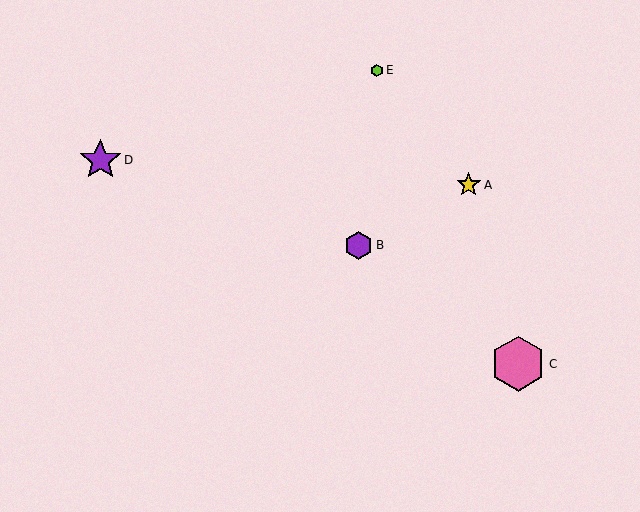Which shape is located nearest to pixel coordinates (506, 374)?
The pink hexagon (labeled C) at (518, 364) is nearest to that location.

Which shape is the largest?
The pink hexagon (labeled C) is the largest.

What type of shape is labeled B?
Shape B is a purple hexagon.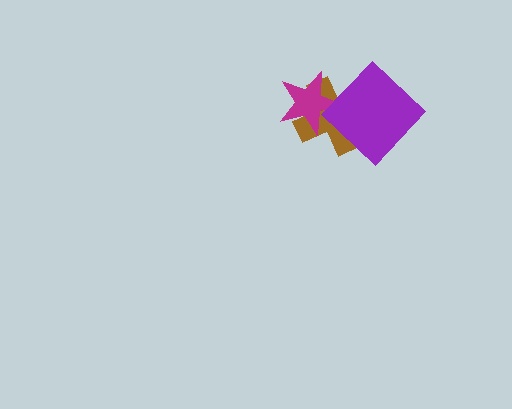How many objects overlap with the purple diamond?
1 object overlaps with the purple diamond.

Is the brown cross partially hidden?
Yes, it is partially covered by another shape.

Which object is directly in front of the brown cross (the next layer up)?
The magenta star is directly in front of the brown cross.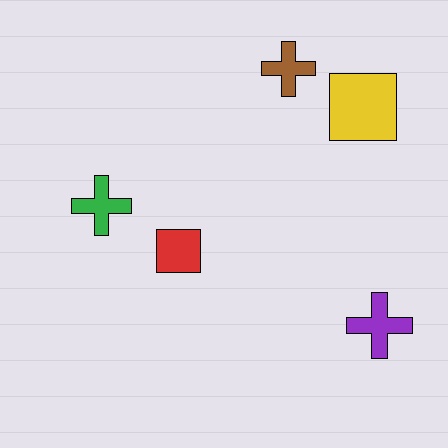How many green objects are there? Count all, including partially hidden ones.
There is 1 green object.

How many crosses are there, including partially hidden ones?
There are 3 crosses.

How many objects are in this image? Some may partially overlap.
There are 5 objects.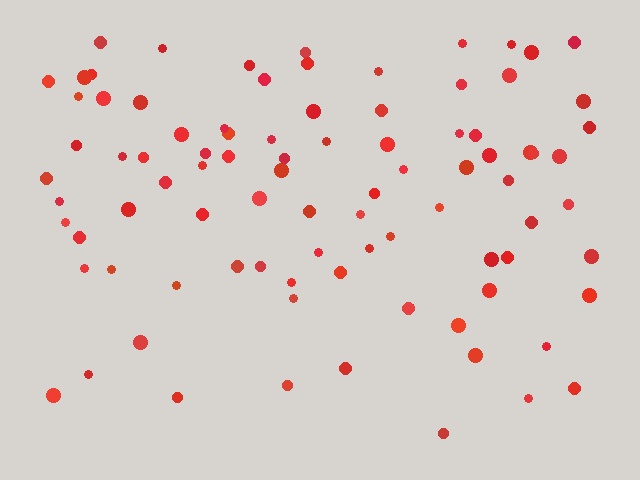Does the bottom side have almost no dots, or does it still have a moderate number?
Still a moderate number, just noticeably fewer than the top.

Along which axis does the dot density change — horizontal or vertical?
Vertical.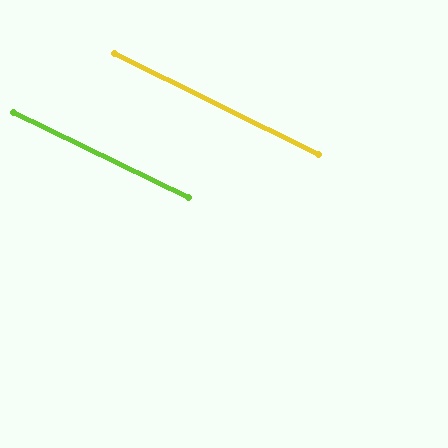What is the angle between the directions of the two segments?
Approximately 0 degrees.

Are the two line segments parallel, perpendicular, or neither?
Parallel — their directions differ by only 0.3°.